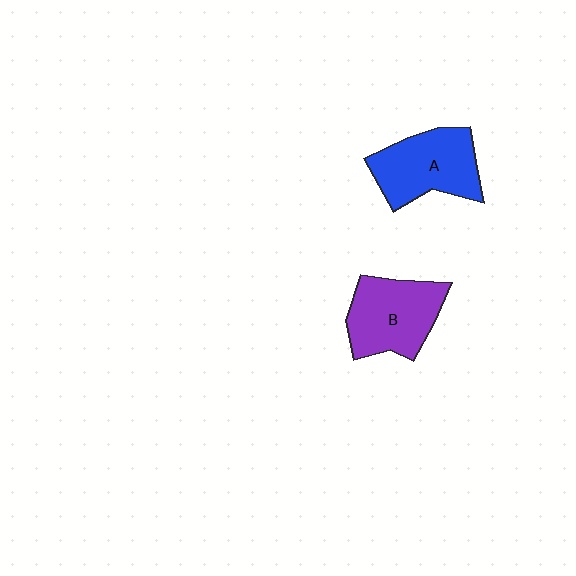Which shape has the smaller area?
Shape B (purple).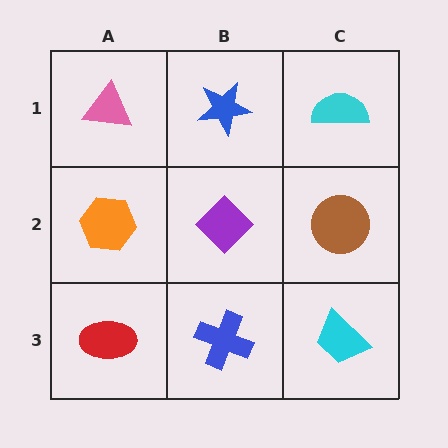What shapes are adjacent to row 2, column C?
A cyan semicircle (row 1, column C), a cyan trapezoid (row 3, column C), a purple diamond (row 2, column B).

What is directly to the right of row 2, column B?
A brown circle.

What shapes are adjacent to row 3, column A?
An orange hexagon (row 2, column A), a blue cross (row 3, column B).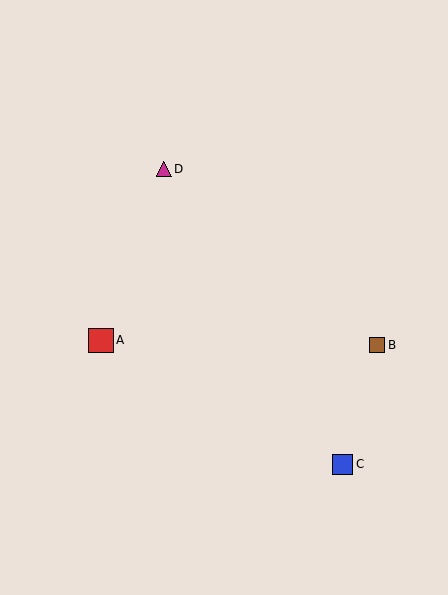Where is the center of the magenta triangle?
The center of the magenta triangle is at (164, 169).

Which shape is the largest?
The red square (labeled A) is the largest.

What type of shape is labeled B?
Shape B is a brown square.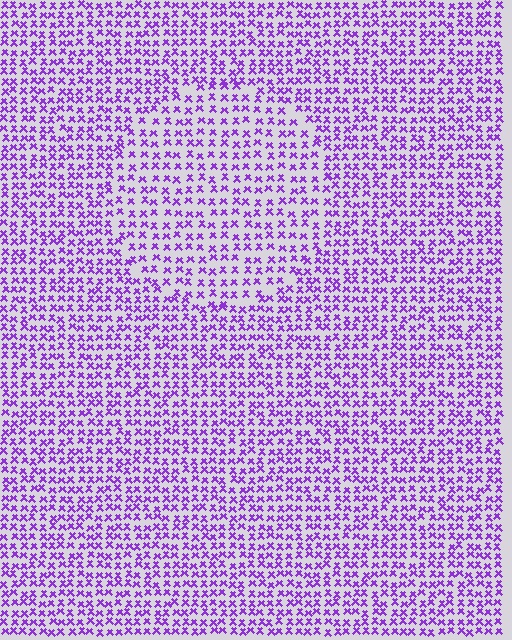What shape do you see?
I see a circle.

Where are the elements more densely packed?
The elements are more densely packed outside the circle boundary.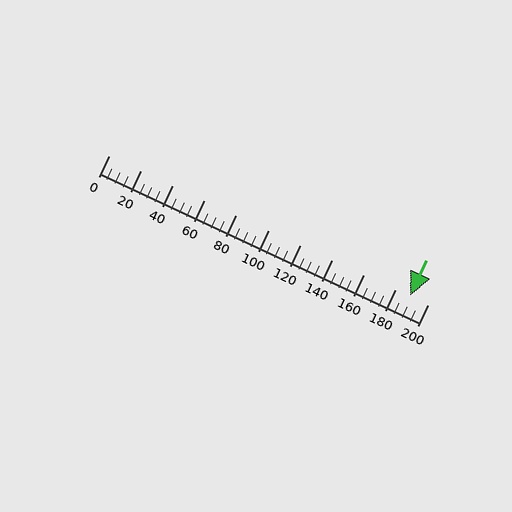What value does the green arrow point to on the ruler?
The green arrow points to approximately 189.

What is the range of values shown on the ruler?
The ruler shows values from 0 to 200.